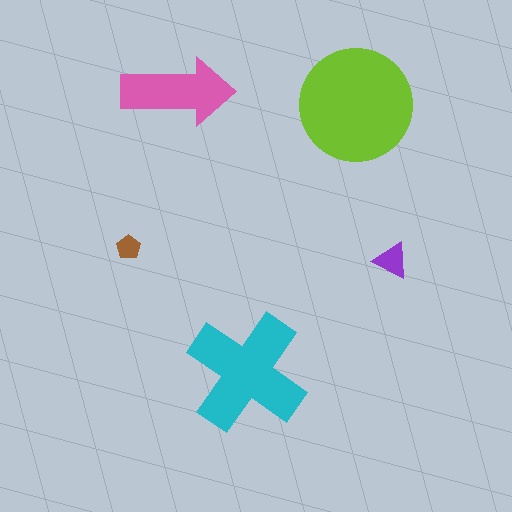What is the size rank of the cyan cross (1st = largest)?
2nd.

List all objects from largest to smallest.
The lime circle, the cyan cross, the pink arrow, the purple triangle, the brown pentagon.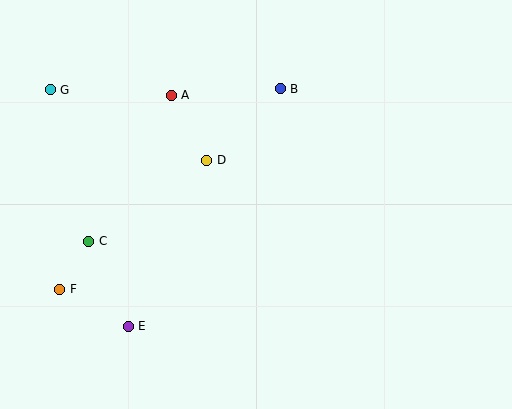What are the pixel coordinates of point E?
Point E is at (128, 326).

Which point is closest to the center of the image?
Point D at (207, 160) is closest to the center.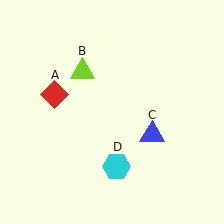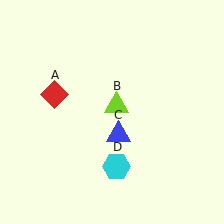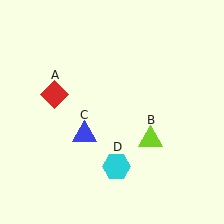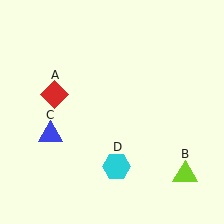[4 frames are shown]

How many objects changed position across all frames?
2 objects changed position: lime triangle (object B), blue triangle (object C).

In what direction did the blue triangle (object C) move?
The blue triangle (object C) moved left.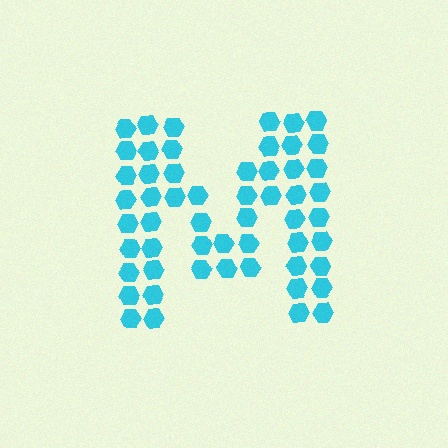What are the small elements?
The small elements are hexagons.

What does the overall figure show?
The overall figure shows the letter M.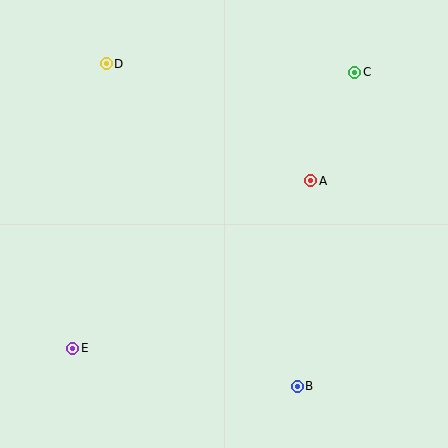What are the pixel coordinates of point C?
Point C is at (355, 72).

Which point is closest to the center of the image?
Point A at (311, 181) is closest to the center.